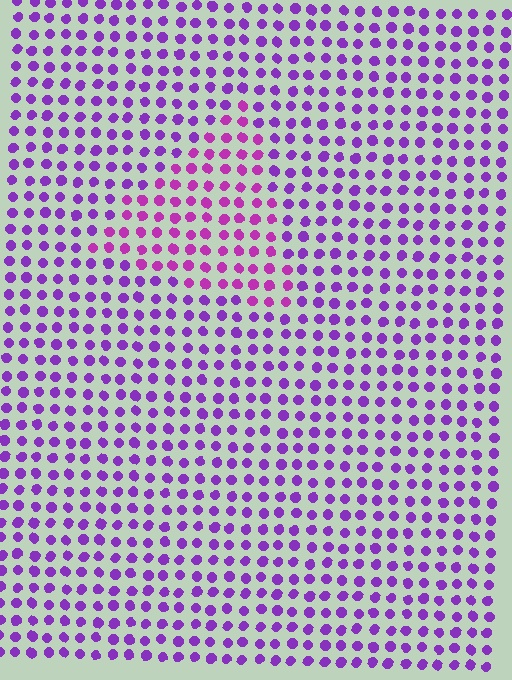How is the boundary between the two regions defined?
The boundary is defined purely by a slight shift in hue (about 28 degrees). Spacing, size, and orientation are identical on both sides.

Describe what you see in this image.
The image is filled with small purple elements in a uniform arrangement. A triangle-shaped region is visible where the elements are tinted to a slightly different hue, forming a subtle color boundary.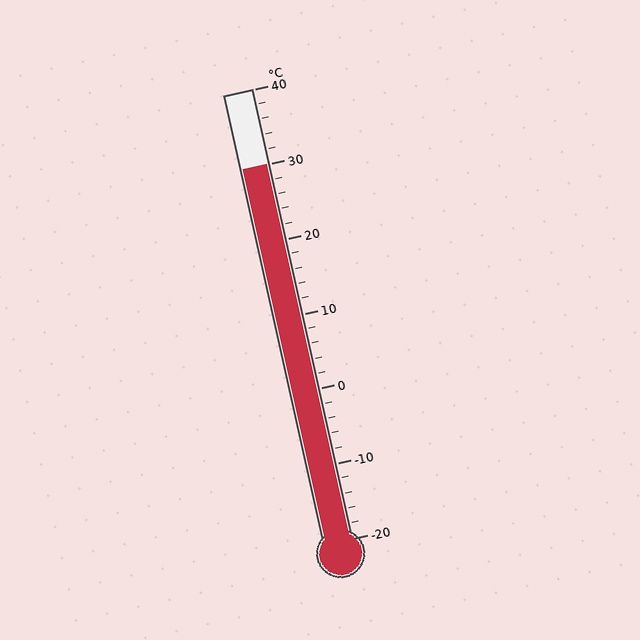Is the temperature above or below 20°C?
The temperature is above 20°C.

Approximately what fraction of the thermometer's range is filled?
The thermometer is filled to approximately 85% of its range.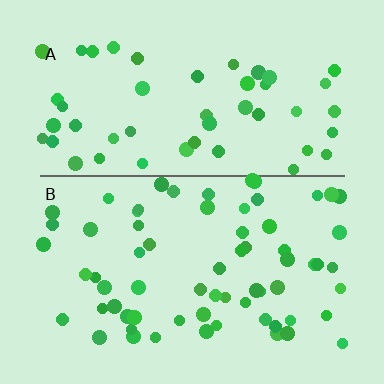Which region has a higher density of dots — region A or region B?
B (the bottom).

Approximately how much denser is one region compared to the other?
Approximately 1.3× — region B over region A.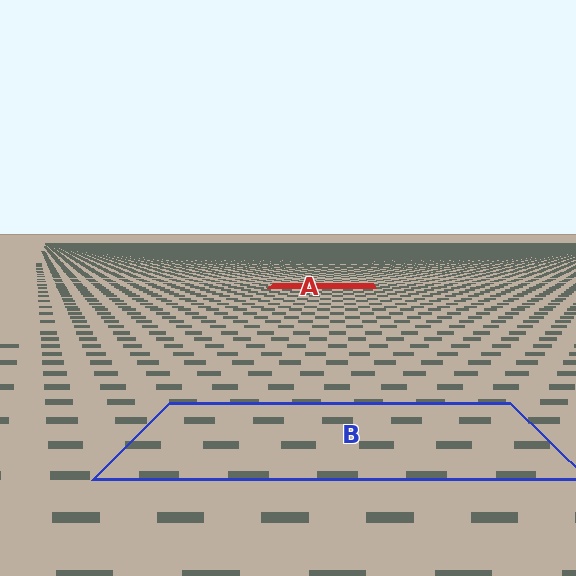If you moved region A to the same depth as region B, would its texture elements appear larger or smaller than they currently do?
They would appear larger. At a closer depth, the same texture elements are projected at a bigger on-screen size.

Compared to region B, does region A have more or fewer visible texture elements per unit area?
Region A has more texture elements per unit area — they are packed more densely because it is farther away.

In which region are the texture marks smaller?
The texture marks are smaller in region A, because it is farther away.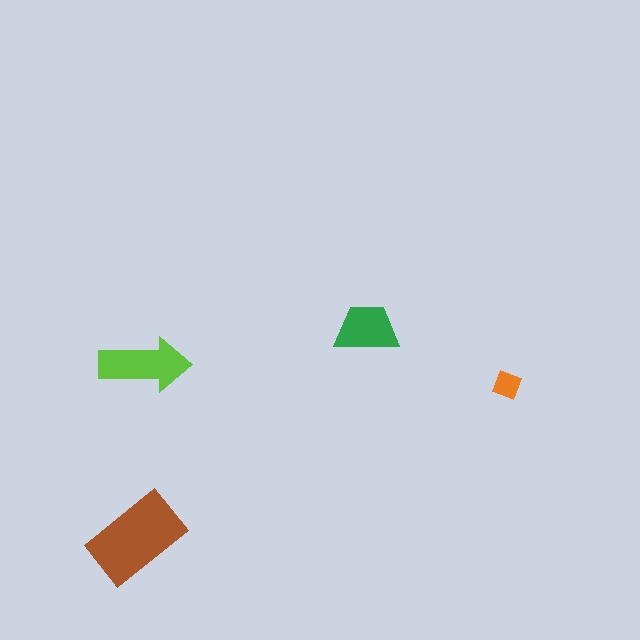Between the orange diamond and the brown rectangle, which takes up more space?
The brown rectangle.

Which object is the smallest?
The orange diamond.